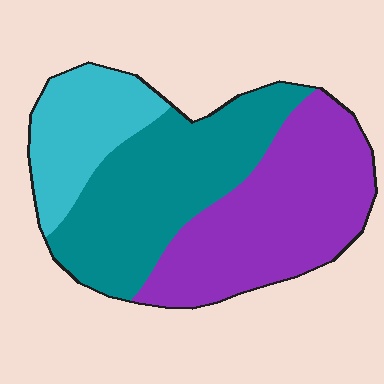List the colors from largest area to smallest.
From largest to smallest: purple, teal, cyan.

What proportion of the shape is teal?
Teal takes up about three eighths (3/8) of the shape.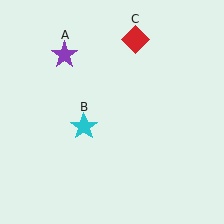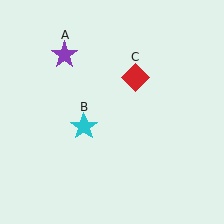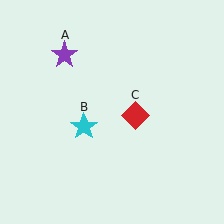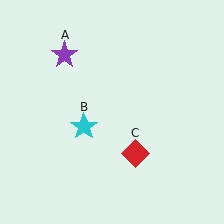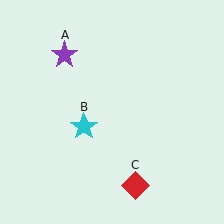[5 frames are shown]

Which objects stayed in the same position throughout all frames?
Purple star (object A) and cyan star (object B) remained stationary.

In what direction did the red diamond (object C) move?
The red diamond (object C) moved down.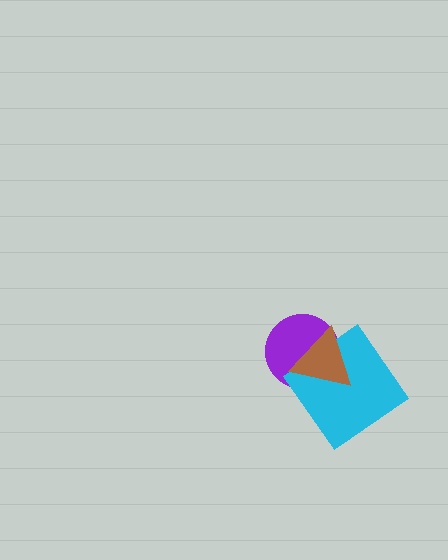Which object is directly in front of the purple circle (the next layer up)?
The cyan diamond is directly in front of the purple circle.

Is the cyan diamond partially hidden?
Yes, it is partially covered by another shape.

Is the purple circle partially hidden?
Yes, it is partially covered by another shape.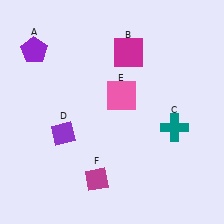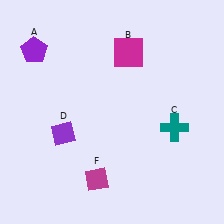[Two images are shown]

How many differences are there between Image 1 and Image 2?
There is 1 difference between the two images.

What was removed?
The pink square (E) was removed in Image 2.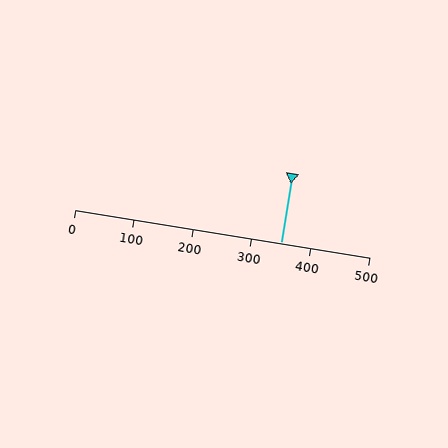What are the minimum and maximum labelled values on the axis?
The axis runs from 0 to 500.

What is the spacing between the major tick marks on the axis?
The major ticks are spaced 100 apart.